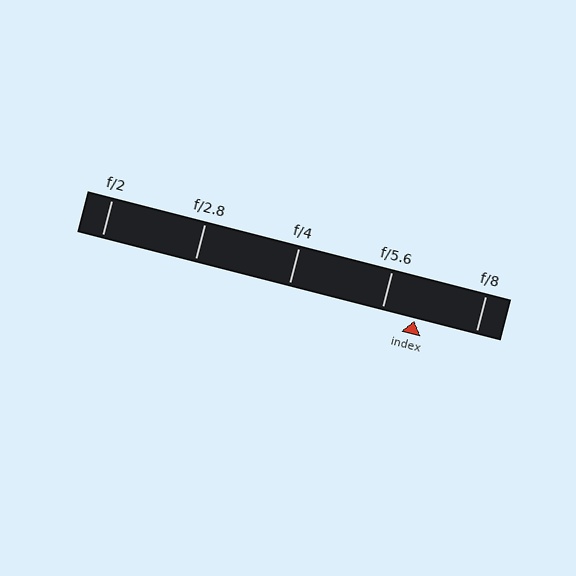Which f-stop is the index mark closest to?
The index mark is closest to f/5.6.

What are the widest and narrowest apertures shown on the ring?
The widest aperture shown is f/2 and the narrowest is f/8.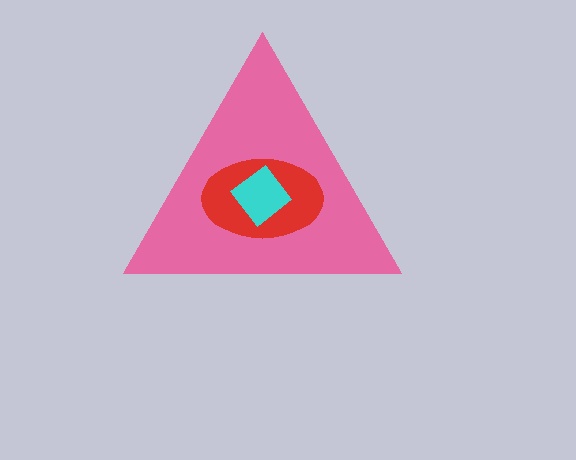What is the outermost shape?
The pink triangle.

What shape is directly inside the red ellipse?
The cyan diamond.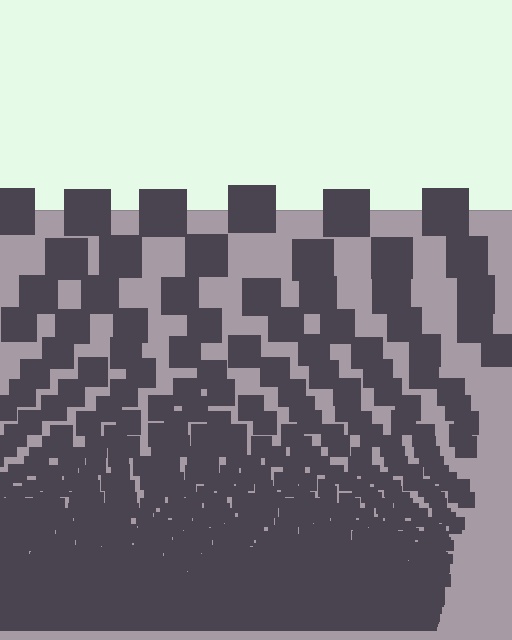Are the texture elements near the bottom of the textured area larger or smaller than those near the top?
Smaller. The gradient is inverted — elements near the bottom are smaller and denser.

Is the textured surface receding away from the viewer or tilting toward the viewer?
The surface appears to tilt toward the viewer. Texture elements get larger and sparser toward the top.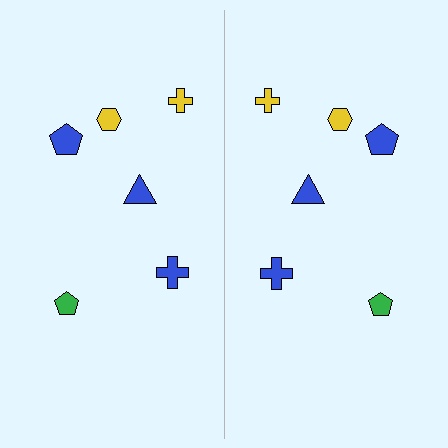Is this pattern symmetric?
Yes, this pattern has bilateral (reflection) symmetry.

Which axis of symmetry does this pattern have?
The pattern has a vertical axis of symmetry running through the center of the image.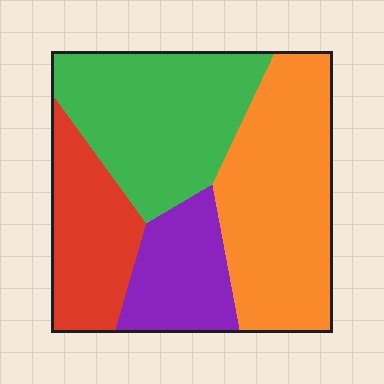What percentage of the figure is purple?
Purple takes up about one sixth (1/6) of the figure.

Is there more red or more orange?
Orange.